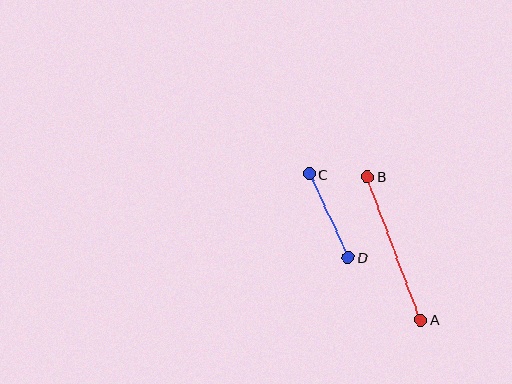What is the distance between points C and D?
The distance is approximately 92 pixels.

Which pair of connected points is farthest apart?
Points A and B are farthest apart.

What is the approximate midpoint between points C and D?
The midpoint is at approximately (328, 216) pixels.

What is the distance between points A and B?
The distance is approximately 153 pixels.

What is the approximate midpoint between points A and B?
The midpoint is at approximately (394, 248) pixels.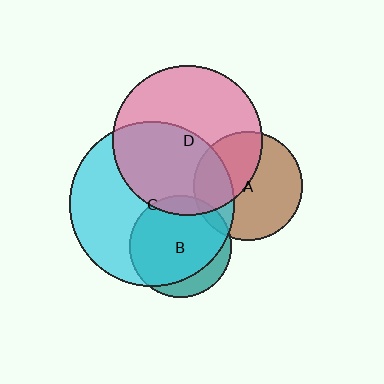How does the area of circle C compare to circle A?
Approximately 2.3 times.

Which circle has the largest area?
Circle C (cyan).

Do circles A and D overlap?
Yes.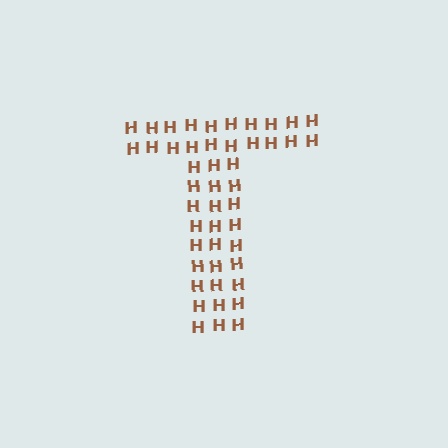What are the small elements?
The small elements are letter H's.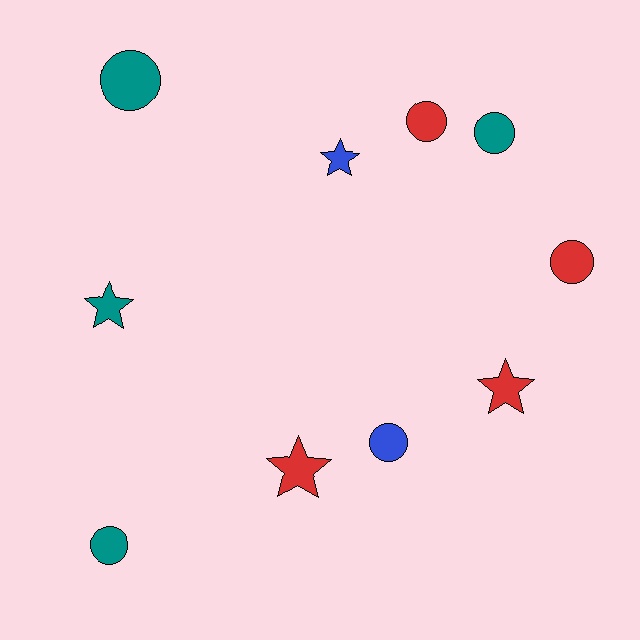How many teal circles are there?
There are 3 teal circles.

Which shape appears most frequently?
Circle, with 6 objects.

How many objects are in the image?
There are 10 objects.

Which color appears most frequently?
Red, with 4 objects.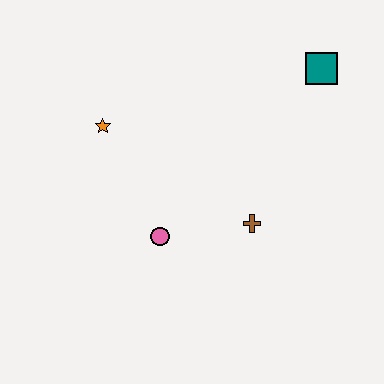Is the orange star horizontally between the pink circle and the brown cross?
No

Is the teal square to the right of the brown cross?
Yes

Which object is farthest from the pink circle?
The teal square is farthest from the pink circle.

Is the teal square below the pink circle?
No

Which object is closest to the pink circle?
The brown cross is closest to the pink circle.